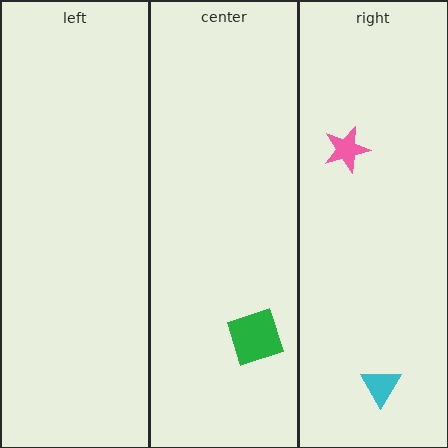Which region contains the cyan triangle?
The right region.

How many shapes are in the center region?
1.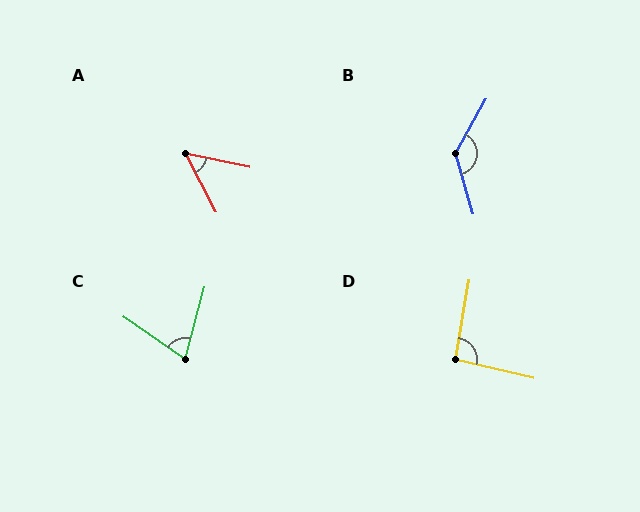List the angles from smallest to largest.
A (51°), C (70°), D (94°), B (134°).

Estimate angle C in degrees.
Approximately 70 degrees.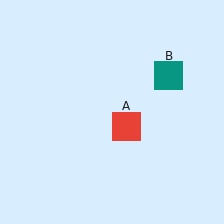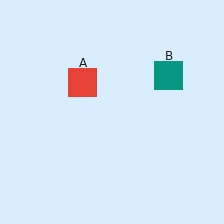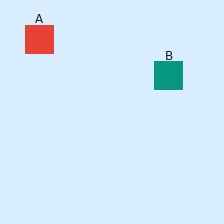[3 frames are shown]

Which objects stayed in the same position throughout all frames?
Teal square (object B) remained stationary.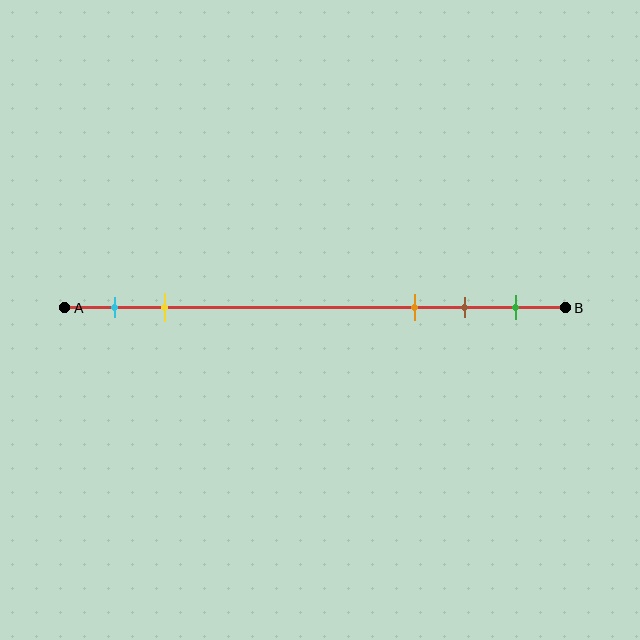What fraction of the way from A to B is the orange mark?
The orange mark is approximately 70% (0.7) of the way from A to B.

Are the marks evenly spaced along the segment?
No, the marks are not evenly spaced.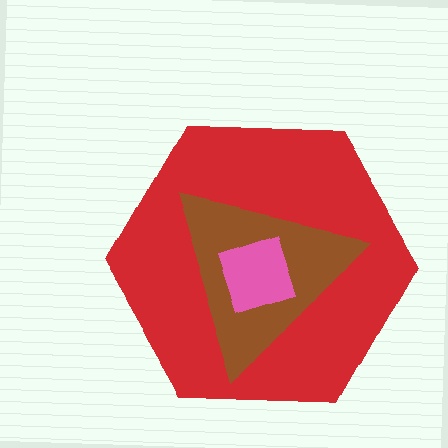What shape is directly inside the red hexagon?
The brown triangle.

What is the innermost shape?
The pink diamond.